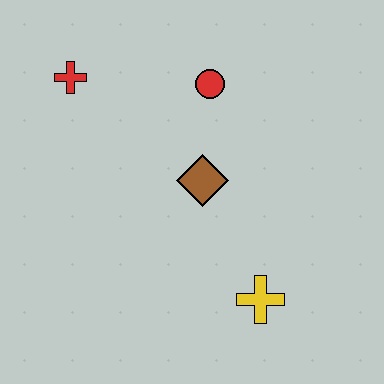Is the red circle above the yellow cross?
Yes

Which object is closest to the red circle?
The brown diamond is closest to the red circle.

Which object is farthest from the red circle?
The yellow cross is farthest from the red circle.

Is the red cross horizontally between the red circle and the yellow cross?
No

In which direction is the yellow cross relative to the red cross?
The yellow cross is below the red cross.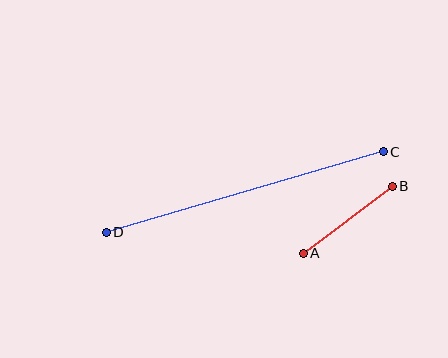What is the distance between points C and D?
The distance is approximately 289 pixels.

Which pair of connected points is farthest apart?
Points C and D are farthest apart.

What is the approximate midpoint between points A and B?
The midpoint is at approximately (348, 220) pixels.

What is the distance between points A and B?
The distance is approximately 112 pixels.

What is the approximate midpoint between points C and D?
The midpoint is at approximately (245, 192) pixels.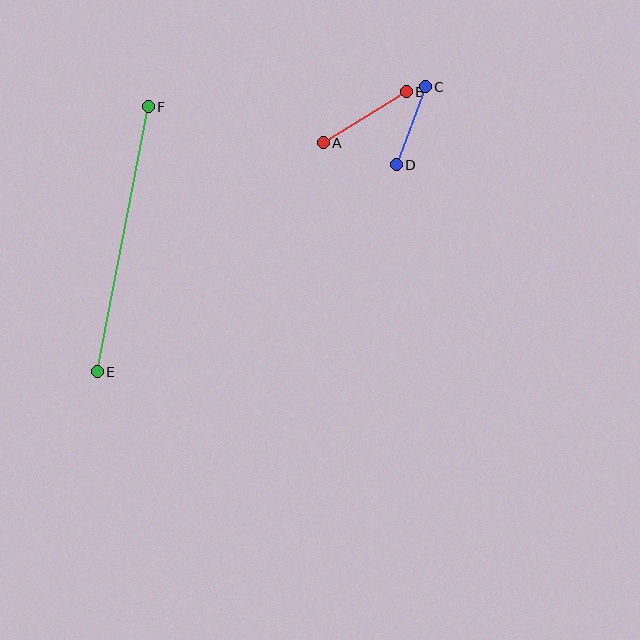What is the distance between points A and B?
The distance is approximately 97 pixels.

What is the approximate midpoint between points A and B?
The midpoint is at approximately (365, 117) pixels.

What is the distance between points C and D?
The distance is approximately 83 pixels.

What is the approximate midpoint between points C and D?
The midpoint is at approximately (411, 126) pixels.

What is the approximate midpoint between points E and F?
The midpoint is at approximately (123, 239) pixels.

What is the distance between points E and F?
The distance is approximately 270 pixels.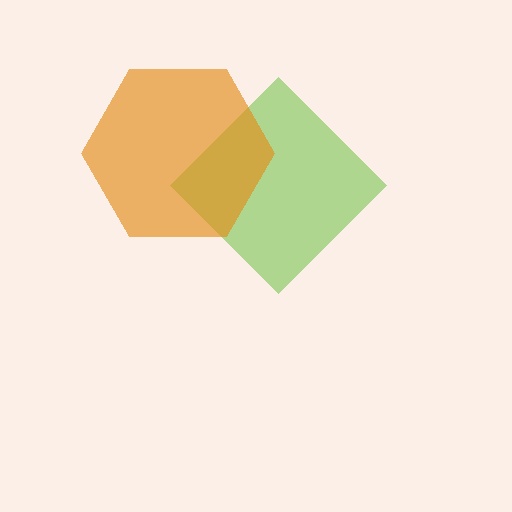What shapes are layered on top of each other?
The layered shapes are: a lime diamond, an orange hexagon.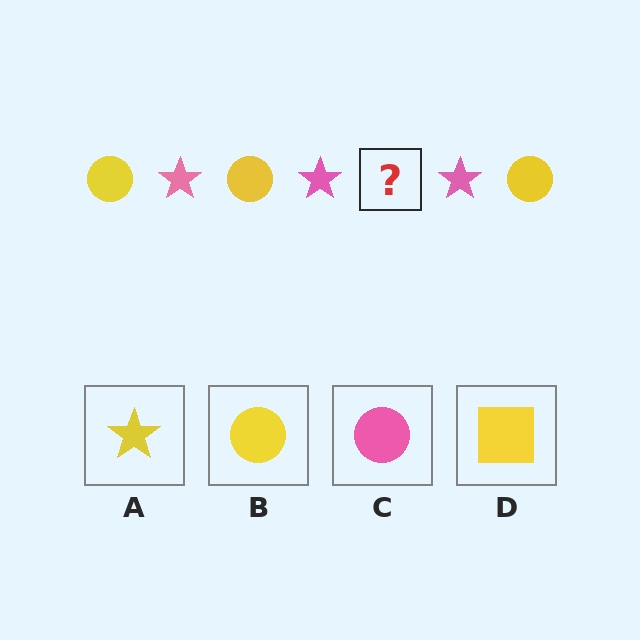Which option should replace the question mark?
Option B.